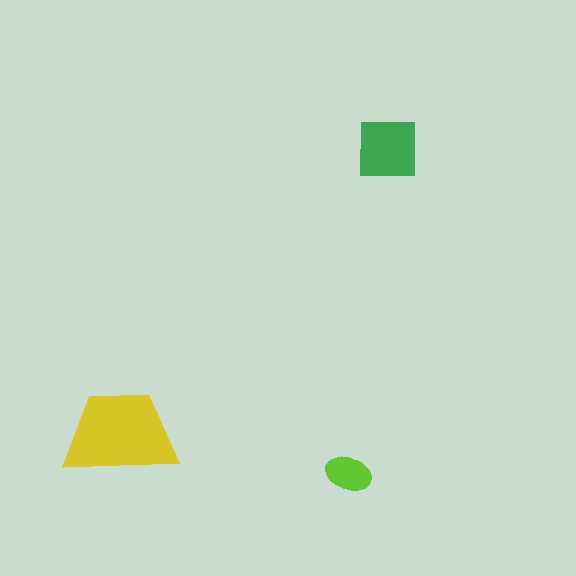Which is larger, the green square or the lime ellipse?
The green square.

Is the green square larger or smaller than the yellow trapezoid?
Smaller.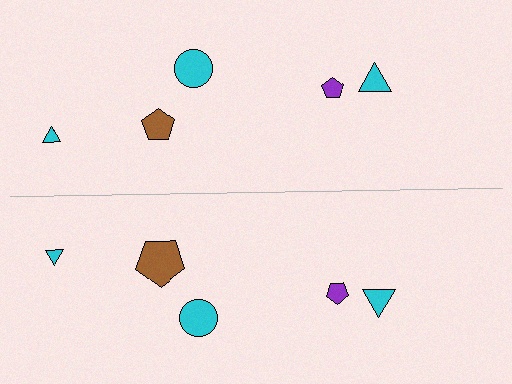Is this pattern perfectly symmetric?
No, the pattern is not perfectly symmetric. The brown pentagon on the bottom side has a different size than its mirror counterpart.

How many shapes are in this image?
There are 10 shapes in this image.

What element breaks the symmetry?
The brown pentagon on the bottom side has a different size than its mirror counterpart.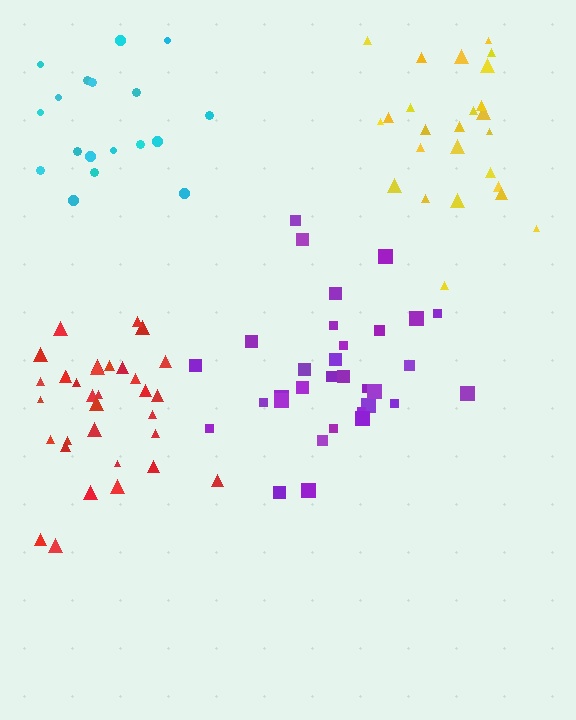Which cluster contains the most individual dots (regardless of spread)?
Red (34).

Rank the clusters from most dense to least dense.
red, purple, yellow, cyan.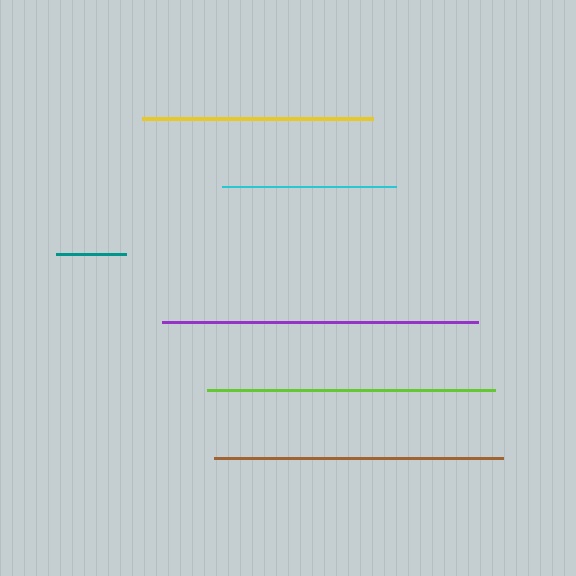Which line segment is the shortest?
The teal line is the shortest at approximately 70 pixels.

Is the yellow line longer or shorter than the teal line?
The yellow line is longer than the teal line.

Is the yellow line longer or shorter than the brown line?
The brown line is longer than the yellow line.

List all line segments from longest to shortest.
From longest to shortest: purple, brown, lime, yellow, cyan, teal.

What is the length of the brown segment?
The brown segment is approximately 289 pixels long.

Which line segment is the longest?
The purple line is the longest at approximately 316 pixels.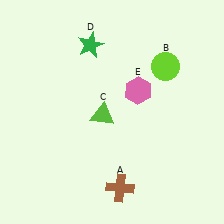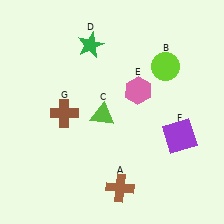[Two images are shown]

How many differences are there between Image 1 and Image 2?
There are 2 differences between the two images.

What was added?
A purple square (F), a brown cross (G) were added in Image 2.